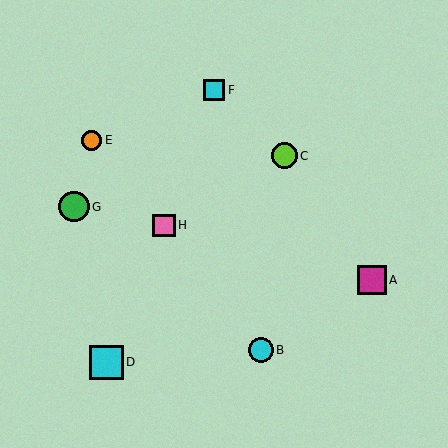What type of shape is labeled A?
Shape A is a magenta square.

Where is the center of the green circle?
The center of the green circle is at (74, 207).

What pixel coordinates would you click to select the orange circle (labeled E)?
Click at (91, 140) to select the orange circle E.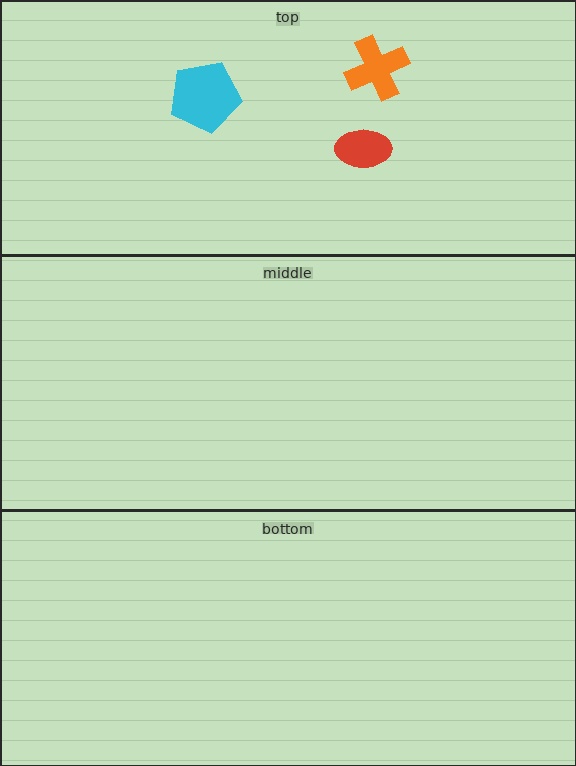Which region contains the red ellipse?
The top region.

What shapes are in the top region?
The orange cross, the cyan pentagon, the red ellipse.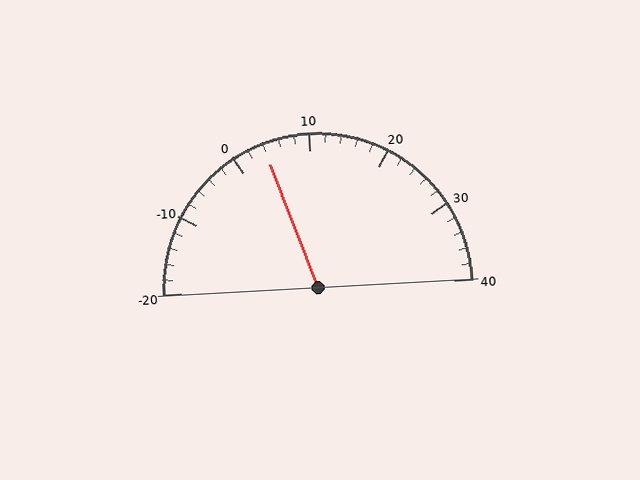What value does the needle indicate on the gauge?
The needle indicates approximately 4.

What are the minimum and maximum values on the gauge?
The gauge ranges from -20 to 40.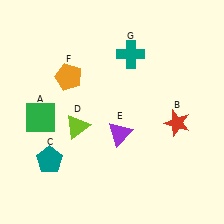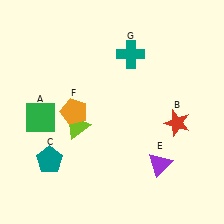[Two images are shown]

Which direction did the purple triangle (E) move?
The purple triangle (E) moved right.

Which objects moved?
The objects that moved are: the purple triangle (E), the orange pentagon (F).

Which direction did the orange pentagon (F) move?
The orange pentagon (F) moved down.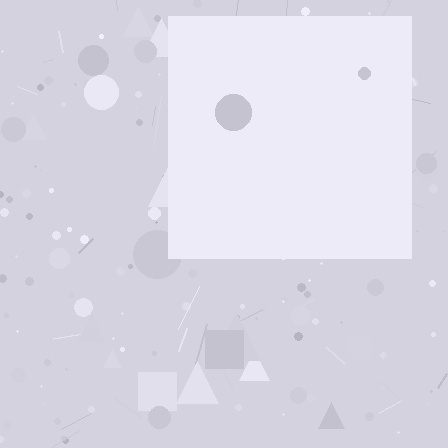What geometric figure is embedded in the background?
A square is embedded in the background.